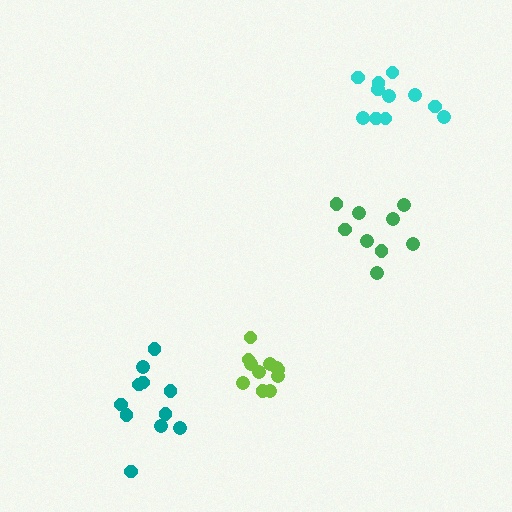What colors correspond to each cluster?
The clusters are colored: green, cyan, lime, teal.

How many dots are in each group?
Group 1: 9 dots, Group 2: 11 dots, Group 3: 11 dots, Group 4: 11 dots (42 total).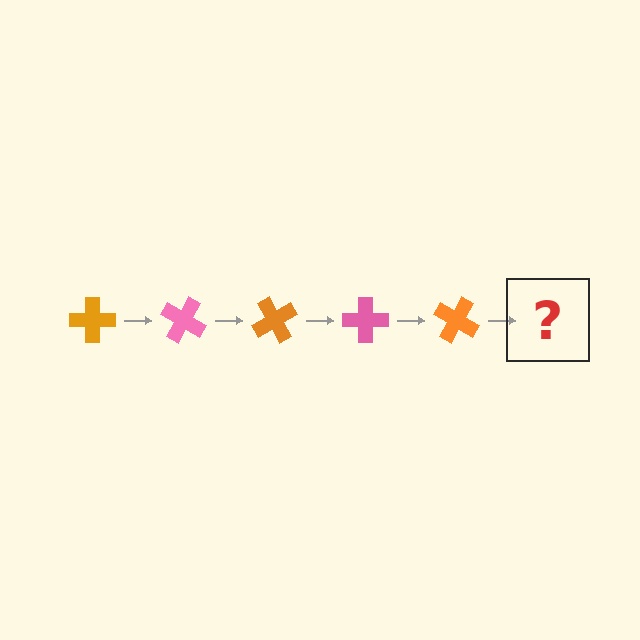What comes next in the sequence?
The next element should be a pink cross, rotated 150 degrees from the start.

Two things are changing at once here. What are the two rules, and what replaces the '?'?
The two rules are that it rotates 30 degrees each step and the color cycles through orange and pink. The '?' should be a pink cross, rotated 150 degrees from the start.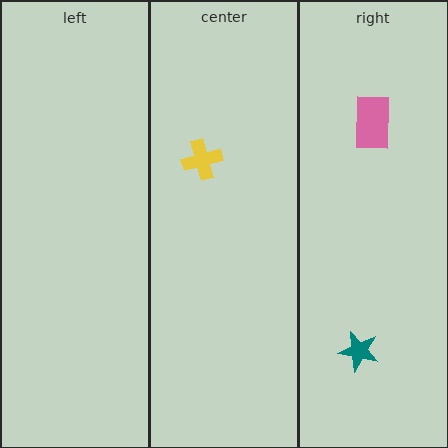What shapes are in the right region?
The pink rectangle, the teal star.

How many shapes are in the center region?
1.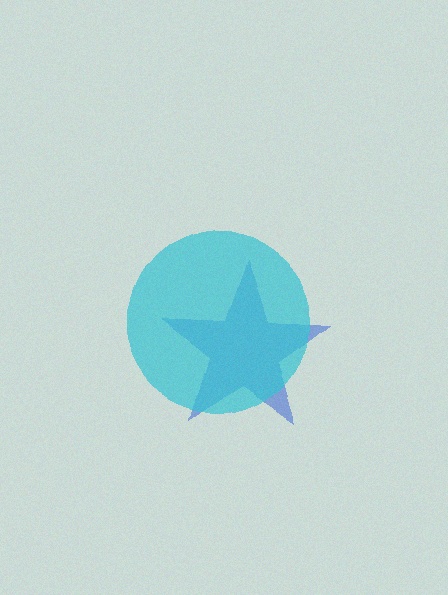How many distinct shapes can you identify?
There are 2 distinct shapes: a blue star, a cyan circle.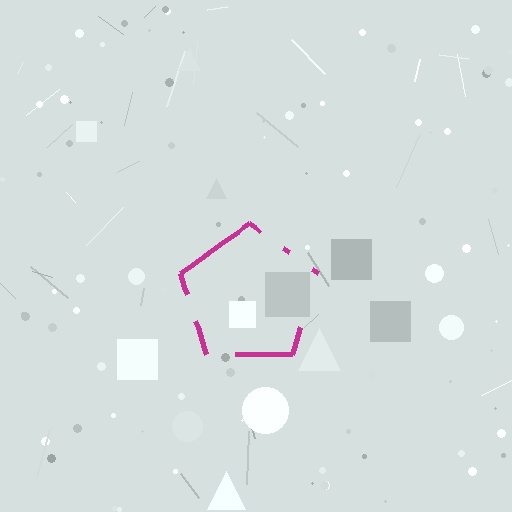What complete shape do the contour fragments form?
The contour fragments form a pentagon.